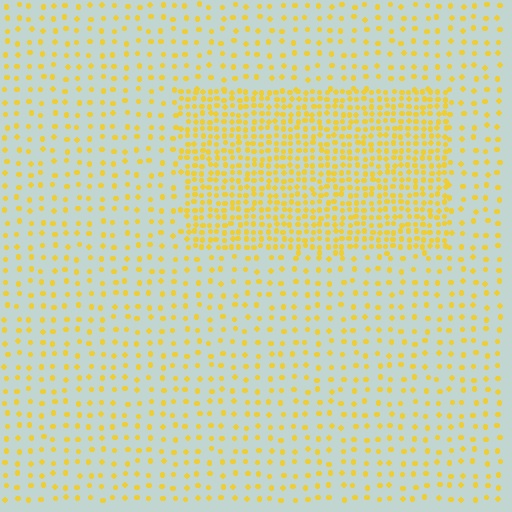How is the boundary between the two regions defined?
The boundary is defined by a change in element density (approximately 2.7x ratio). All elements are the same color, size, and shape.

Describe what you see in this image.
The image contains small yellow elements arranged at two different densities. A rectangle-shaped region is visible where the elements are more densely packed than the surrounding area.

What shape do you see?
I see a rectangle.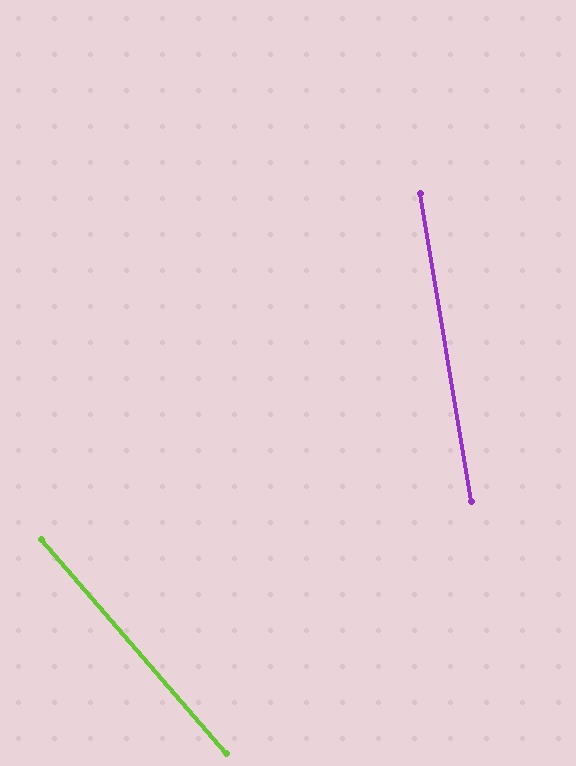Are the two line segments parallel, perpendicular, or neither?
Neither parallel nor perpendicular — they differ by about 31°.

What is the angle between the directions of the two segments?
Approximately 31 degrees.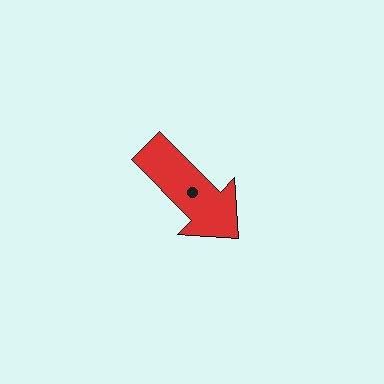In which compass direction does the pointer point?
Southeast.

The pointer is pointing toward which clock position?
Roughly 5 o'clock.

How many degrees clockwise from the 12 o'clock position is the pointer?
Approximately 135 degrees.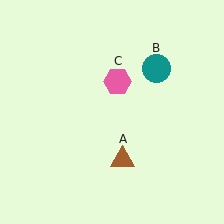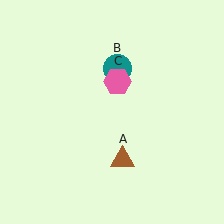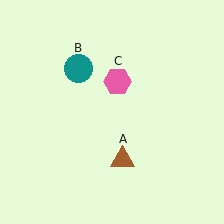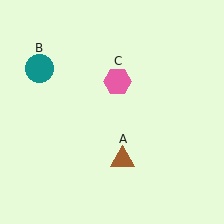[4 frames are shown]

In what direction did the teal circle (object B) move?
The teal circle (object B) moved left.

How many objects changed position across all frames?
1 object changed position: teal circle (object B).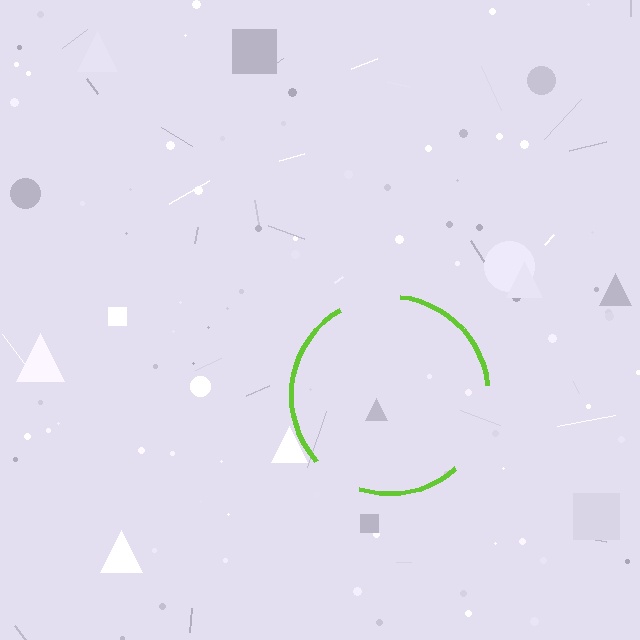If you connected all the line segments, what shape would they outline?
They would outline a circle.